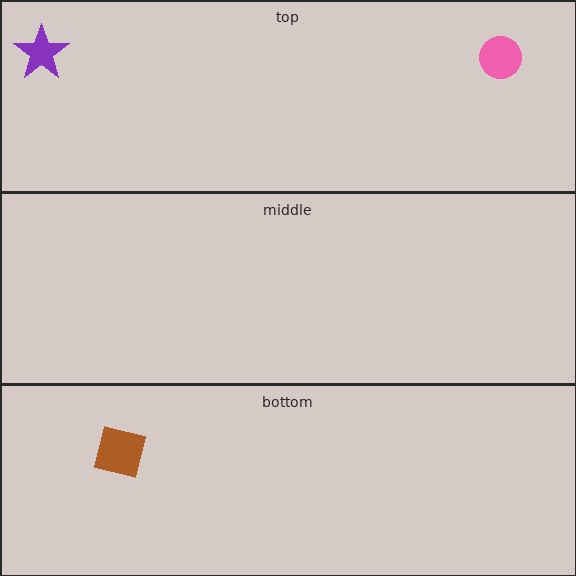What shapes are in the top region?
The pink circle, the purple star.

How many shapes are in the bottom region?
1.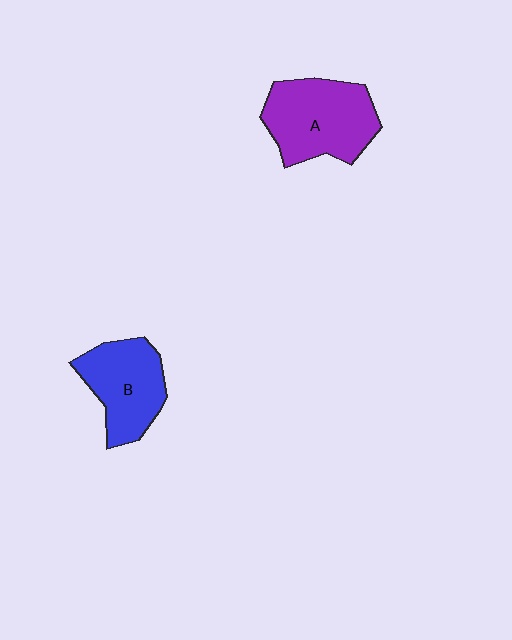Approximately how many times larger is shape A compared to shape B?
Approximately 1.2 times.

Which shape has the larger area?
Shape A (purple).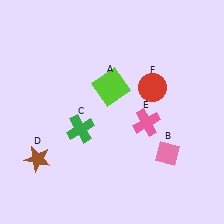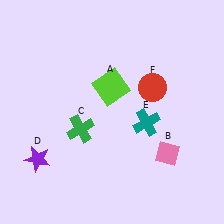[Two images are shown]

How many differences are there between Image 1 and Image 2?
There are 2 differences between the two images.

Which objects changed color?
D changed from brown to purple. E changed from pink to teal.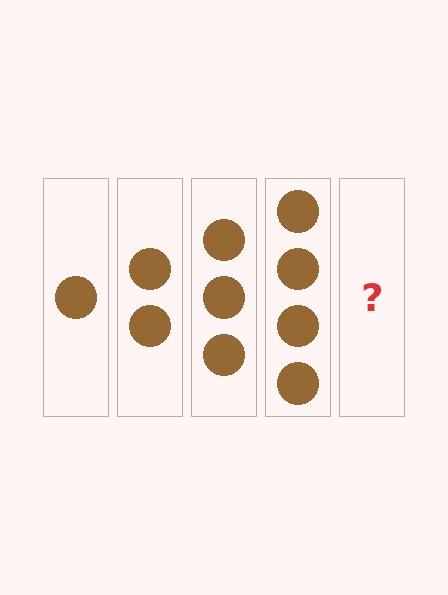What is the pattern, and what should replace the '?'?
The pattern is that each step adds one more circle. The '?' should be 5 circles.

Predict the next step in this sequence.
The next step is 5 circles.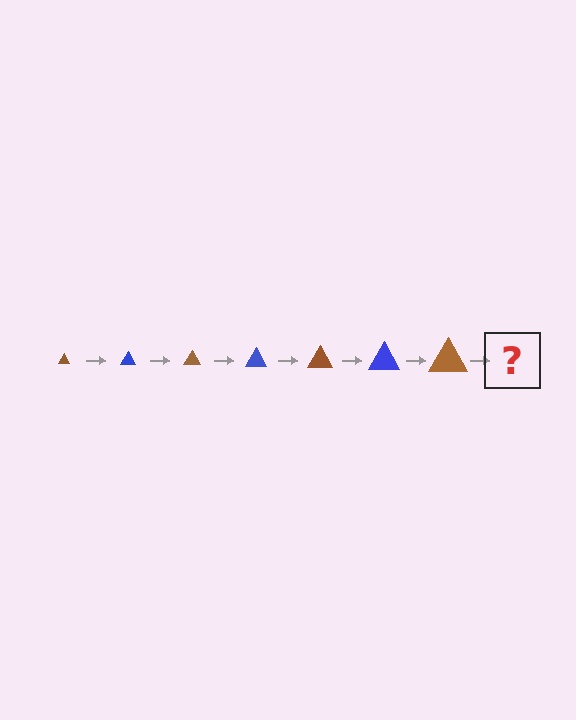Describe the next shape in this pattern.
It should be a blue triangle, larger than the previous one.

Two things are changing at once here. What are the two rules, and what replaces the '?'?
The two rules are that the triangle grows larger each step and the color cycles through brown and blue. The '?' should be a blue triangle, larger than the previous one.